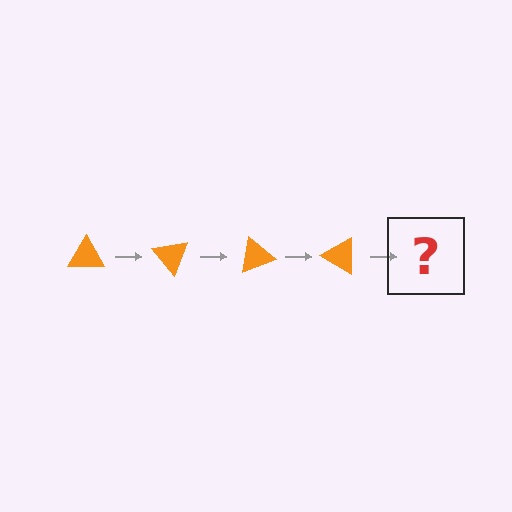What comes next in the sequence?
The next element should be an orange triangle rotated 200 degrees.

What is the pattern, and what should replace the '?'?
The pattern is that the triangle rotates 50 degrees each step. The '?' should be an orange triangle rotated 200 degrees.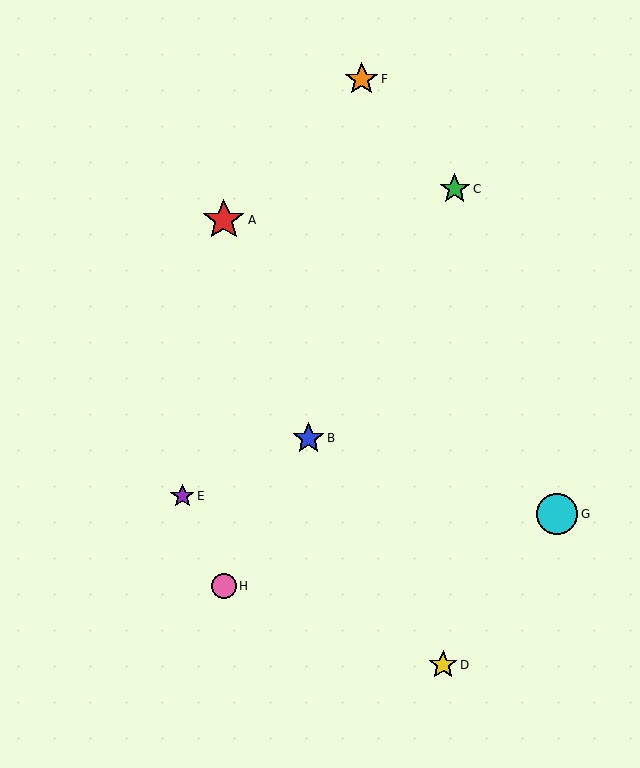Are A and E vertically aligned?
No, A is at x≈224 and E is at x≈182.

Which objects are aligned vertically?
Objects A, H are aligned vertically.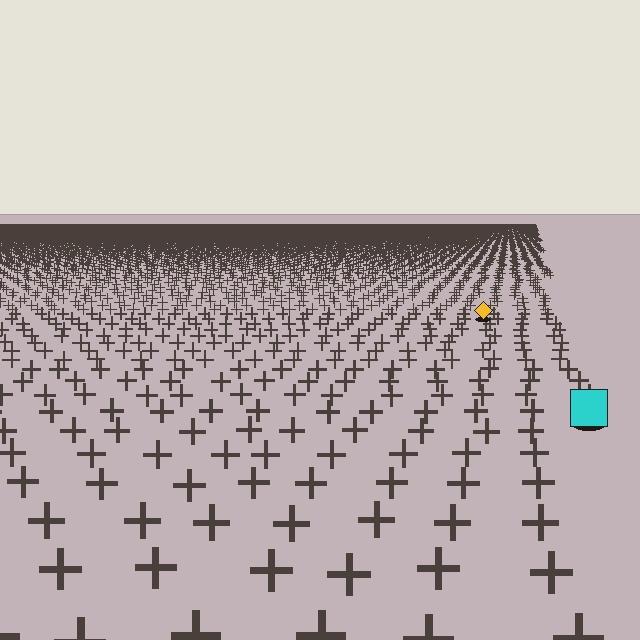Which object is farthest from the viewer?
The yellow diamond is farthest from the viewer. It appears smaller and the ground texture around it is denser.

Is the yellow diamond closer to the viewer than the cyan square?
No. The cyan square is closer — you can tell from the texture gradient: the ground texture is coarser near it.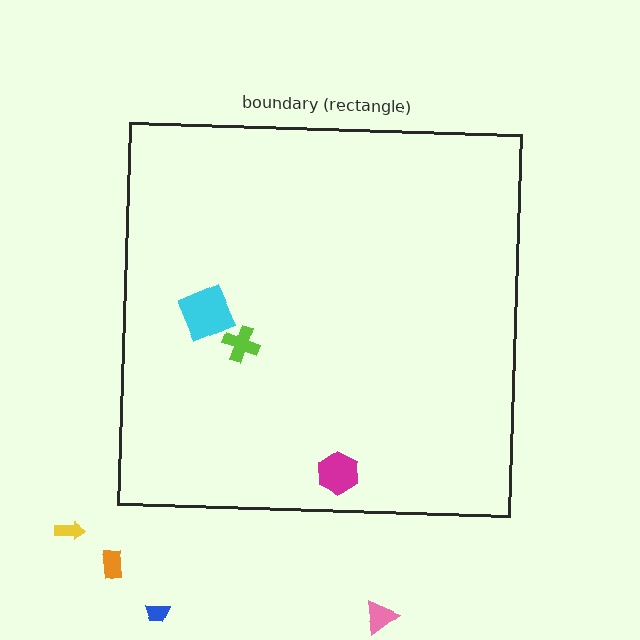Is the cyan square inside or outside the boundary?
Inside.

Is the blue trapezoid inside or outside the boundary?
Outside.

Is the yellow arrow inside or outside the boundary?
Outside.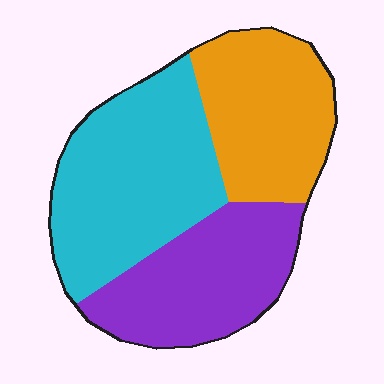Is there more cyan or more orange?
Cyan.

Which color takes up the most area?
Cyan, at roughly 40%.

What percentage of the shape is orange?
Orange covers about 30% of the shape.